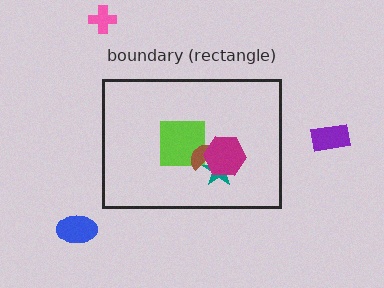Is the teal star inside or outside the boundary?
Inside.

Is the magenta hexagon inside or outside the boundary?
Inside.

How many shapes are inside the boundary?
4 inside, 3 outside.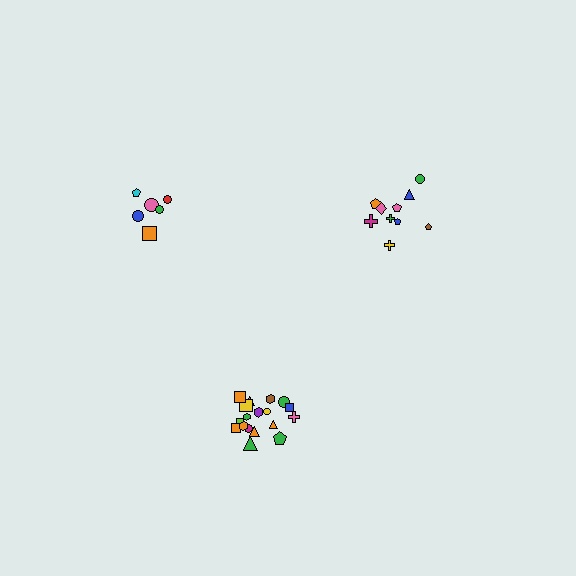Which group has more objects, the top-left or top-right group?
The top-right group.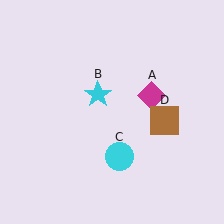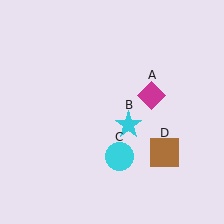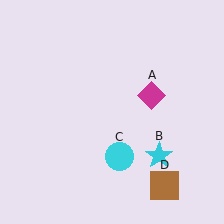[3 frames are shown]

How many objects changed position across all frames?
2 objects changed position: cyan star (object B), brown square (object D).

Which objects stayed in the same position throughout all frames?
Magenta diamond (object A) and cyan circle (object C) remained stationary.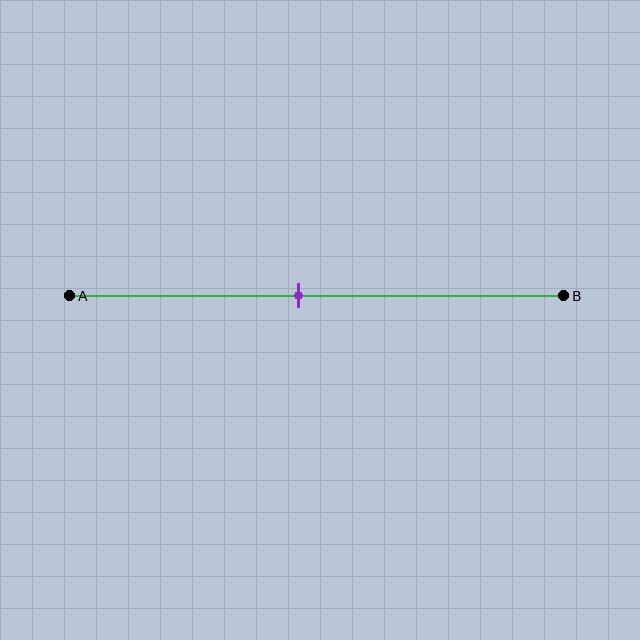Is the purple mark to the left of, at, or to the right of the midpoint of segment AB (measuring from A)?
The purple mark is to the left of the midpoint of segment AB.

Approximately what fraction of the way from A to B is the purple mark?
The purple mark is approximately 45% of the way from A to B.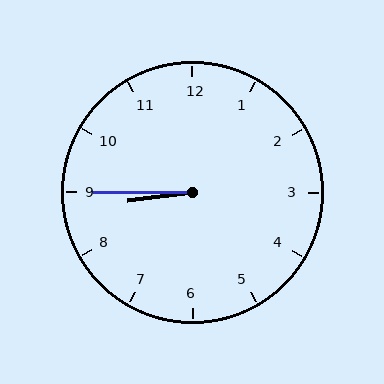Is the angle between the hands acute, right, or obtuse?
It is acute.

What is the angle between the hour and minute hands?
Approximately 8 degrees.